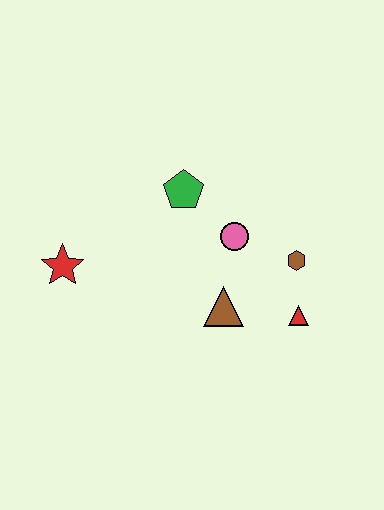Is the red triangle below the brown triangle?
Yes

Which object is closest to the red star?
The green pentagon is closest to the red star.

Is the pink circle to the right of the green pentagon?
Yes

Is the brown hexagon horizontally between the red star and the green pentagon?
No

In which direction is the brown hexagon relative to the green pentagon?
The brown hexagon is to the right of the green pentagon.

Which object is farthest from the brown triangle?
The red star is farthest from the brown triangle.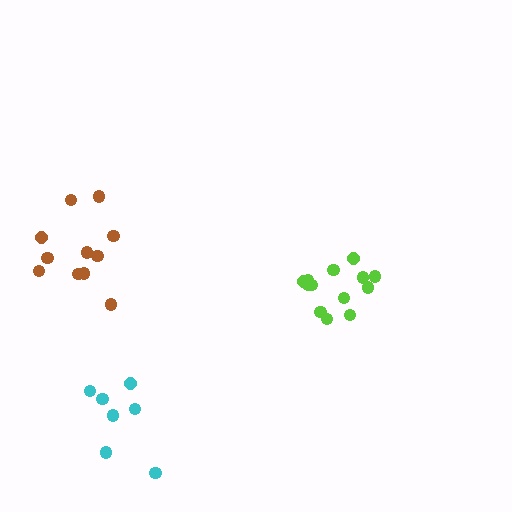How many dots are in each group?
Group 1: 13 dots, Group 2: 11 dots, Group 3: 8 dots (32 total).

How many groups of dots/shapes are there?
There are 3 groups.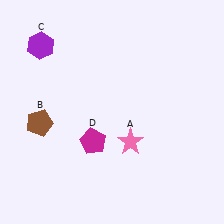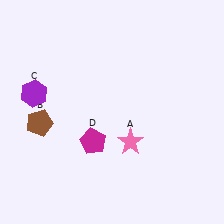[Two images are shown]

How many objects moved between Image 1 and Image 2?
1 object moved between the two images.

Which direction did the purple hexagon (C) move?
The purple hexagon (C) moved down.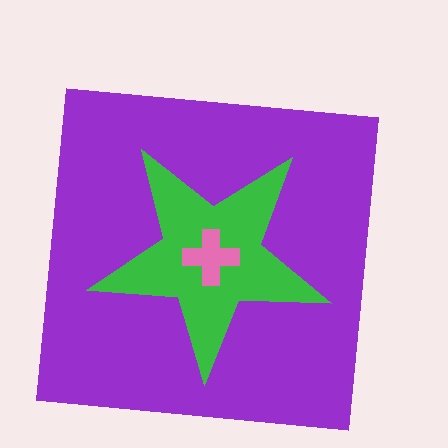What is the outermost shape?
The purple square.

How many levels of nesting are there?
3.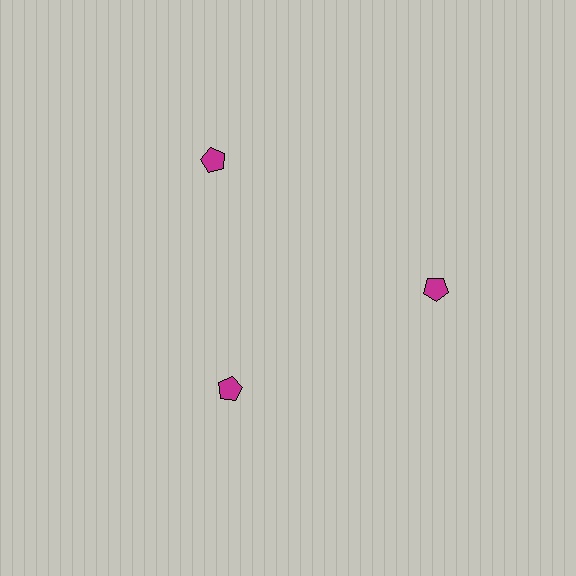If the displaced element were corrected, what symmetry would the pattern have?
It would have 3-fold rotational symmetry — the pattern would map onto itself every 120 degrees.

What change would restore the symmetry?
The symmetry would be restored by moving it outward, back onto the ring so that all 3 pentagons sit at equal angles and equal distance from the center.